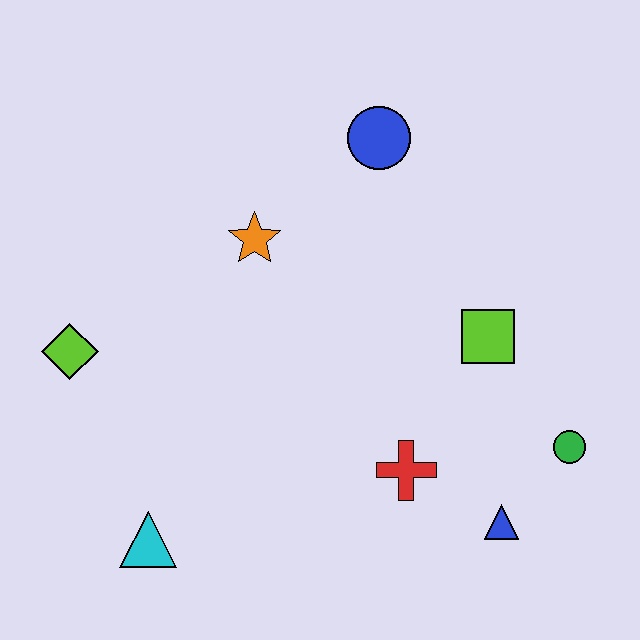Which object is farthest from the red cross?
The lime diamond is farthest from the red cross.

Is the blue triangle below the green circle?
Yes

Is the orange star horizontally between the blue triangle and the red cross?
No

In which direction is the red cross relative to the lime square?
The red cross is below the lime square.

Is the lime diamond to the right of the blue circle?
No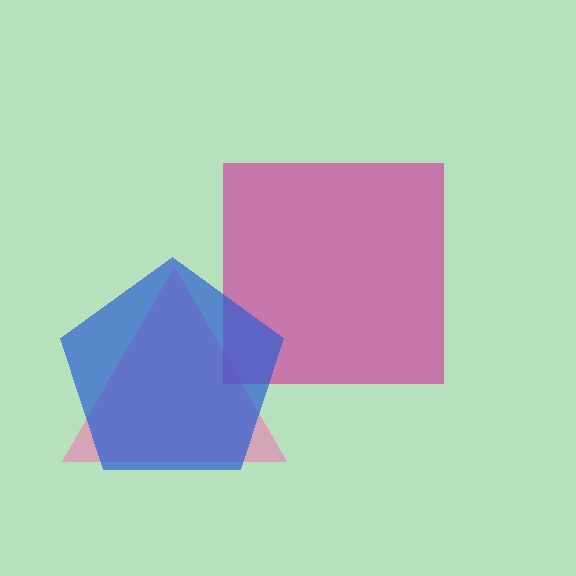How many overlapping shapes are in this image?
There are 3 overlapping shapes in the image.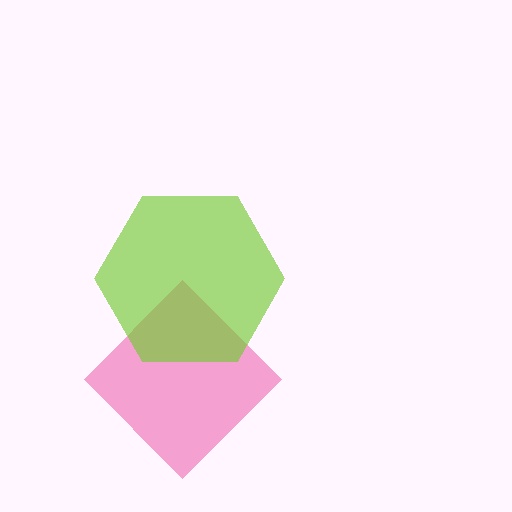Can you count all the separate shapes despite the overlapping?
Yes, there are 2 separate shapes.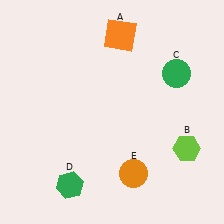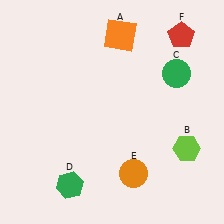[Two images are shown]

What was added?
A red pentagon (F) was added in Image 2.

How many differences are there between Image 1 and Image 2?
There is 1 difference between the two images.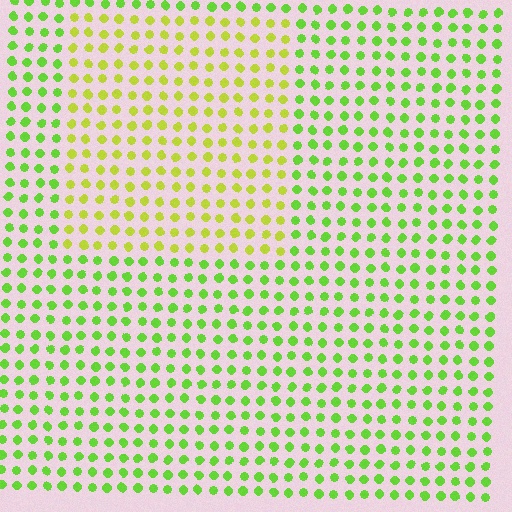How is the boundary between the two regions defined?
The boundary is defined purely by a slight shift in hue (about 32 degrees). Spacing, size, and orientation are identical on both sides.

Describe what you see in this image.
The image is filled with small lime elements in a uniform arrangement. A rectangle-shaped region is visible where the elements are tinted to a slightly different hue, forming a subtle color boundary.